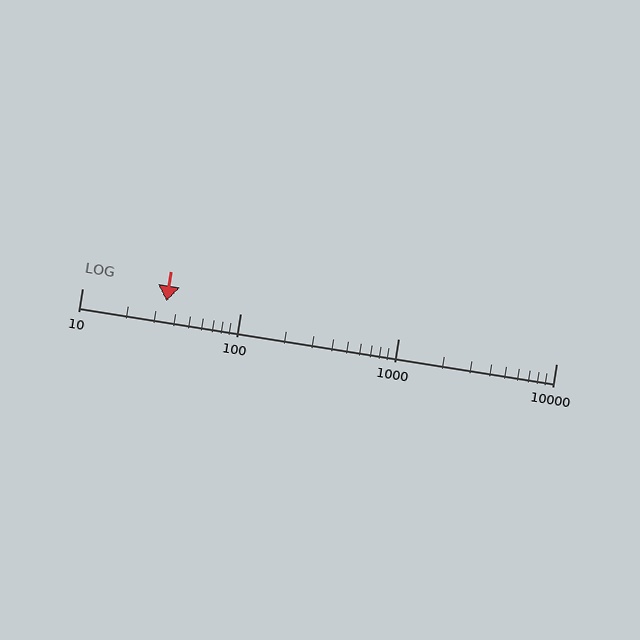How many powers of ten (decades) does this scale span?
The scale spans 3 decades, from 10 to 10000.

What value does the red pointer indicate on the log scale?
The pointer indicates approximately 34.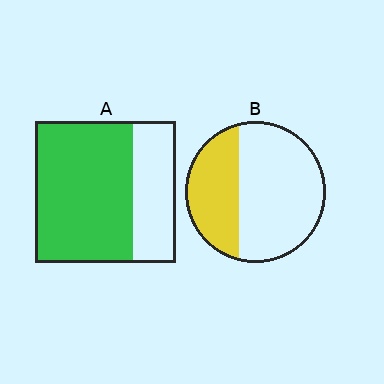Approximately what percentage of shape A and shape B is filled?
A is approximately 70% and B is approximately 35%.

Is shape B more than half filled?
No.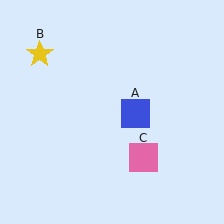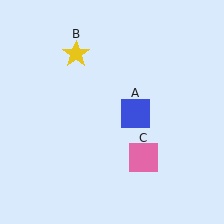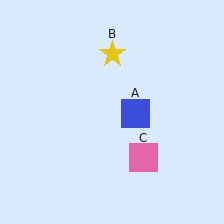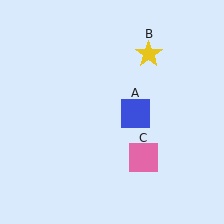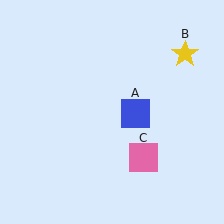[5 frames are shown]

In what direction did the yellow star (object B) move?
The yellow star (object B) moved right.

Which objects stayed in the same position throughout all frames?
Blue square (object A) and pink square (object C) remained stationary.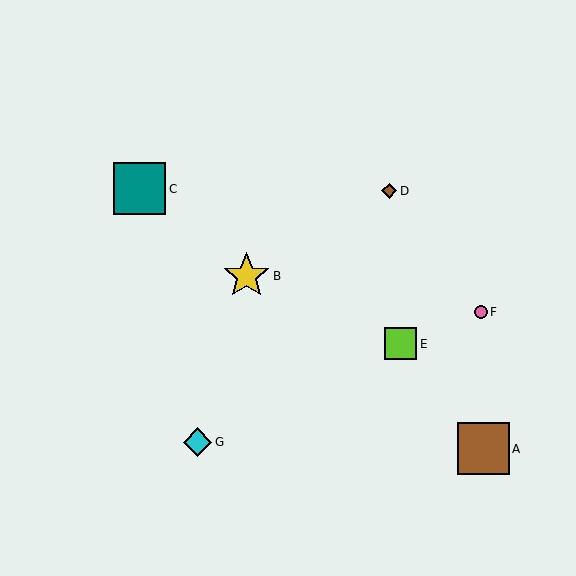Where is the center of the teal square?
The center of the teal square is at (140, 189).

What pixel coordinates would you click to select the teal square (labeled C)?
Click at (140, 189) to select the teal square C.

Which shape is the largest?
The brown square (labeled A) is the largest.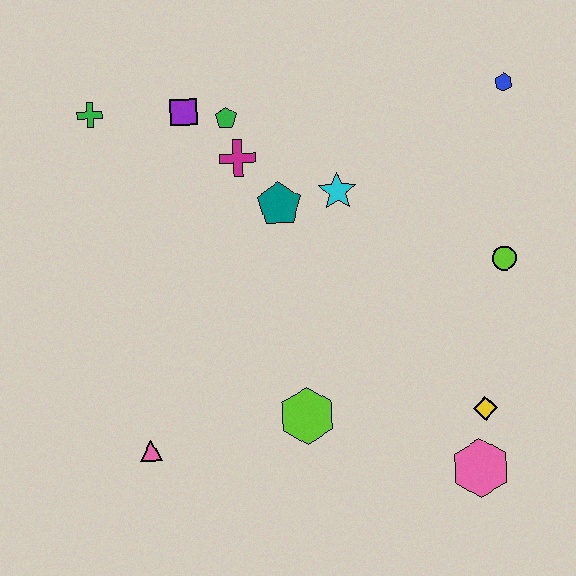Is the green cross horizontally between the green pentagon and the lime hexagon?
No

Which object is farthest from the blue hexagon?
The pink triangle is farthest from the blue hexagon.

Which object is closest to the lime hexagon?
The pink triangle is closest to the lime hexagon.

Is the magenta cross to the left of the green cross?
No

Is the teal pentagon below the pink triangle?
No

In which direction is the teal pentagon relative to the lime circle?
The teal pentagon is to the left of the lime circle.